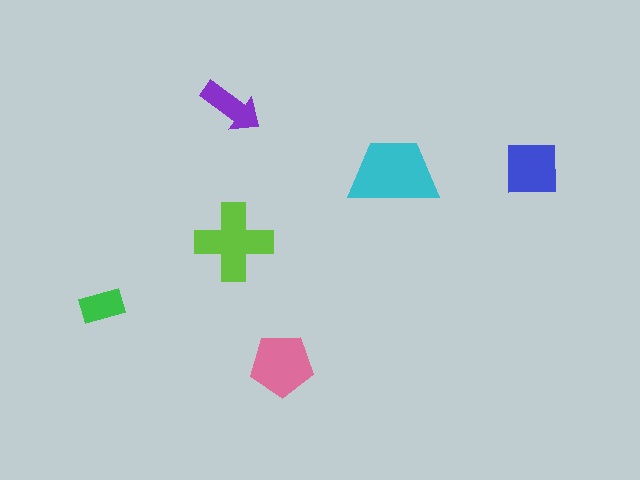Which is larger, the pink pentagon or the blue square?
The pink pentagon.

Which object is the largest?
The cyan trapezoid.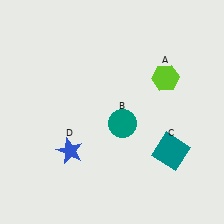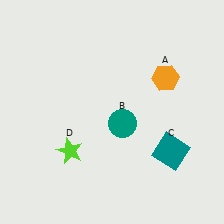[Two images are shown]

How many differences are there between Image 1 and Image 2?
There are 2 differences between the two images.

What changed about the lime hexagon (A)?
In Image 1, A is lime. In Image 2, it changed to orange.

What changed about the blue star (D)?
In Image 1, D is blue. In Image 2, it changed to lime.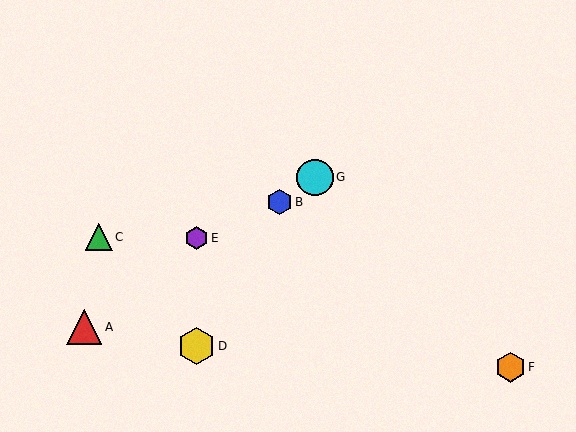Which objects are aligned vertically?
Objects D, E are aligned vertically.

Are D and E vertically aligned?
Yes, both are at x≈196.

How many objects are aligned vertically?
2 objects (D, E) are aligned vertically.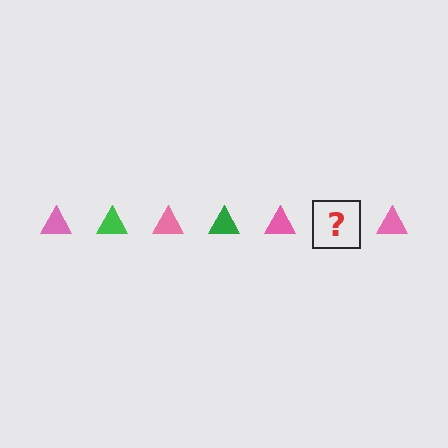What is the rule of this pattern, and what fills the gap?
The rule is that the pattern cycles through pink, green triangles. The gap should be filled with a green triangle.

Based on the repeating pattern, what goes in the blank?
The blank should be a green triangle.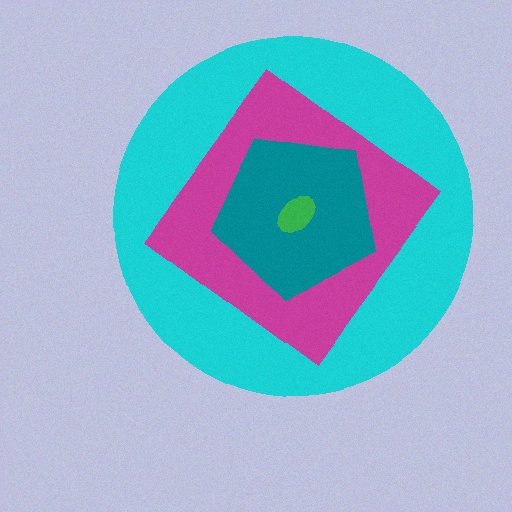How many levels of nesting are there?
4.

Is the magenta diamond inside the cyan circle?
Yes.